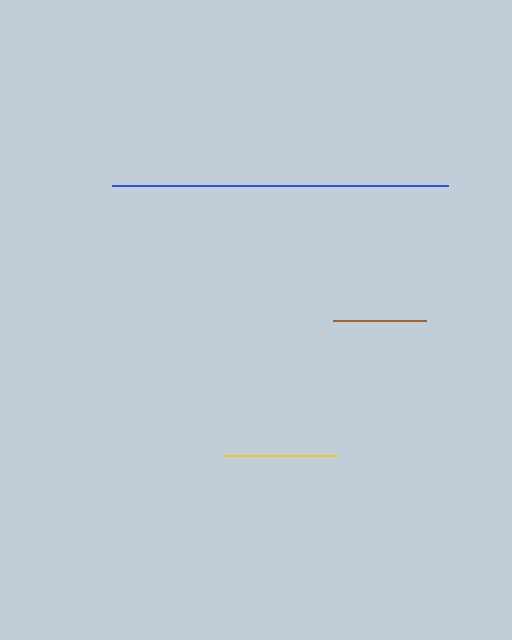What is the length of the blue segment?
The blue segment is approximately 337 pixels long.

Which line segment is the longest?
The blue line is the longest at approximately 337 pixels.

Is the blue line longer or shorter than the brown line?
The blue line is longer than the brown line.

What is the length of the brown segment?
The brown segment is approximately 93 pixels long.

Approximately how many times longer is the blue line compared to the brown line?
The blue line is approximately 3.6 times the length of the brown line.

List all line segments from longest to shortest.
From longest to shortest: blue, yellow, brown.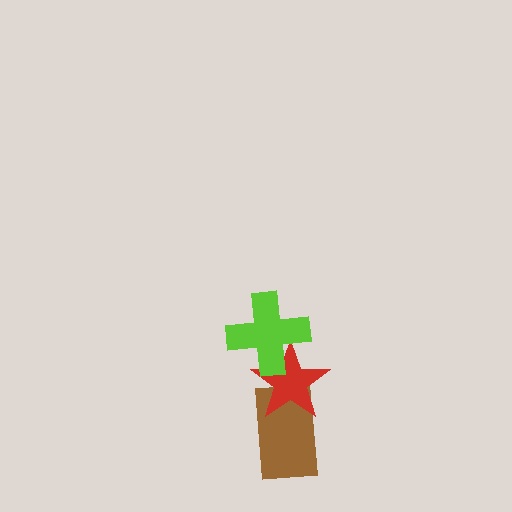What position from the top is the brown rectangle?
The brown rectangle is 3rd from the top.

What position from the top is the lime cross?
The lime cross is 1st from the top.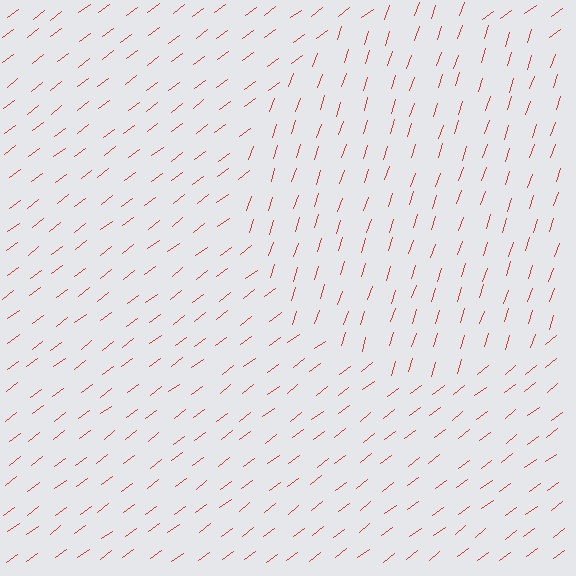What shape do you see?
I see a circle.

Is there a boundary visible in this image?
Yes, there is a texture boundary formed by a change in line orientation.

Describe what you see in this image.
The image is filled with small red line segments. A circle region in the image has lines oriented differently from the surrounding lines, creating a visible texture boundary.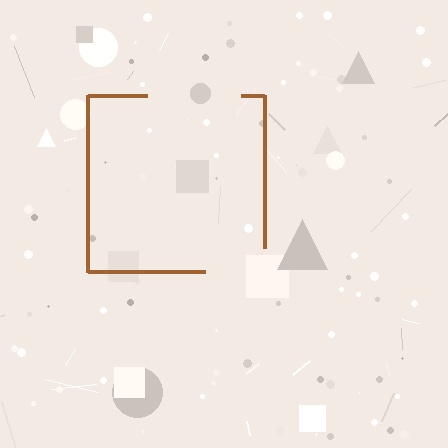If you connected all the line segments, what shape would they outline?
They would outline a square.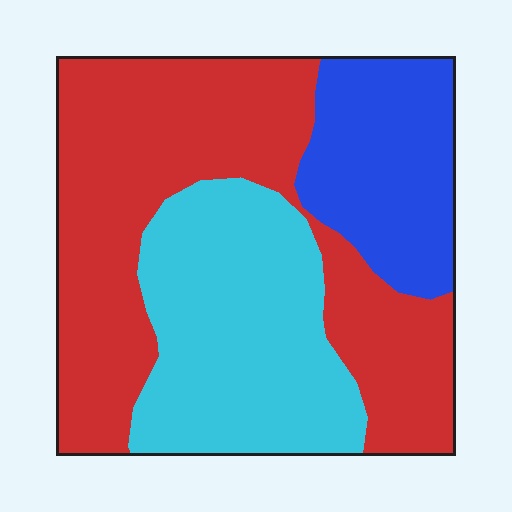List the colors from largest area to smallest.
From largest to smallest: red, cyan, blue.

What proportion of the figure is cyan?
Cyan covers roughly 30% of the figure.